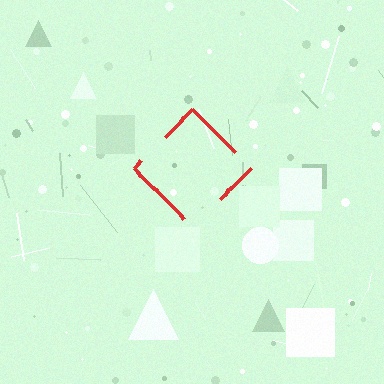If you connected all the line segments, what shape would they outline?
They would outline a diamond.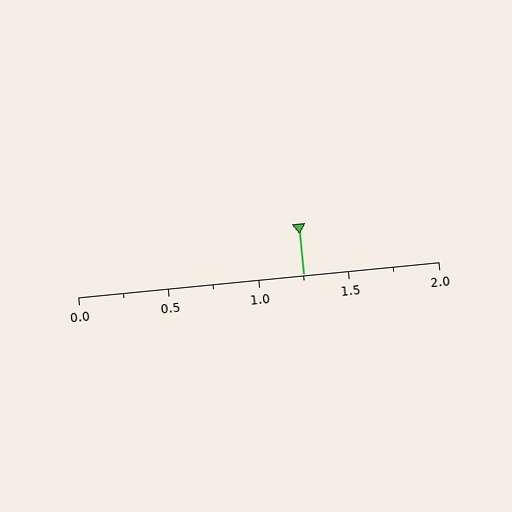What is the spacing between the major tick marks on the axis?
The major ticks are spaced 0.5 apart.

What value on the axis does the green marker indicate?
The marker indicates approximately 1.25.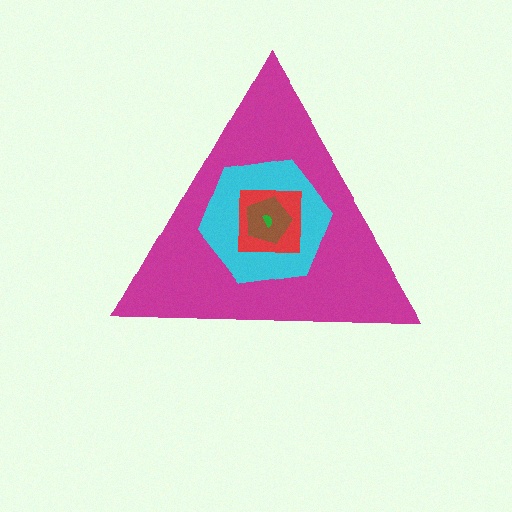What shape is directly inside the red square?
The brown pentagon.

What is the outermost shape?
The magenta triangle.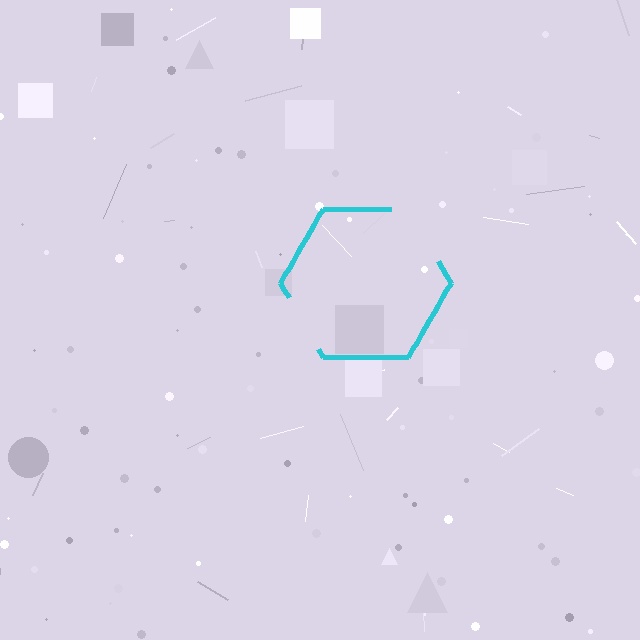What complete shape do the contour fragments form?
The contour fragments form a hexagon.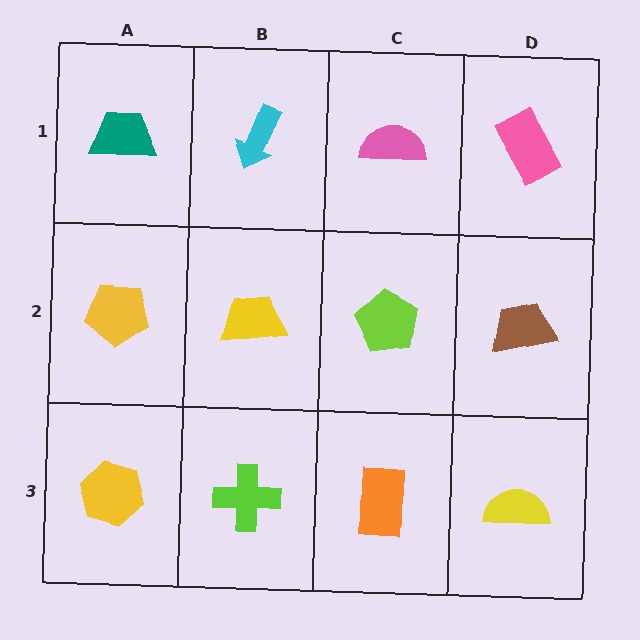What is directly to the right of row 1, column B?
A pink semicircle.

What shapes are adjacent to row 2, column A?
A teal trapezoid (row 1, column A), a yellow hexagon (row 3, column A), a yellow trapezoid (row 2, column B).